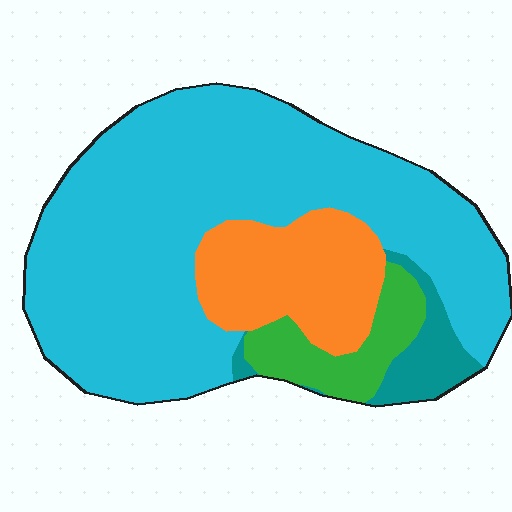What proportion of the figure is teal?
Teal covers roughly 5% of the figure.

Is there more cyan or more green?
Cyan.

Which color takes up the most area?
Cyan, at roughly 70%.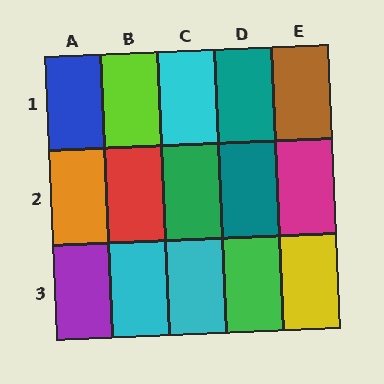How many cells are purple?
1 cell is purple.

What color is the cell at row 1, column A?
Blue.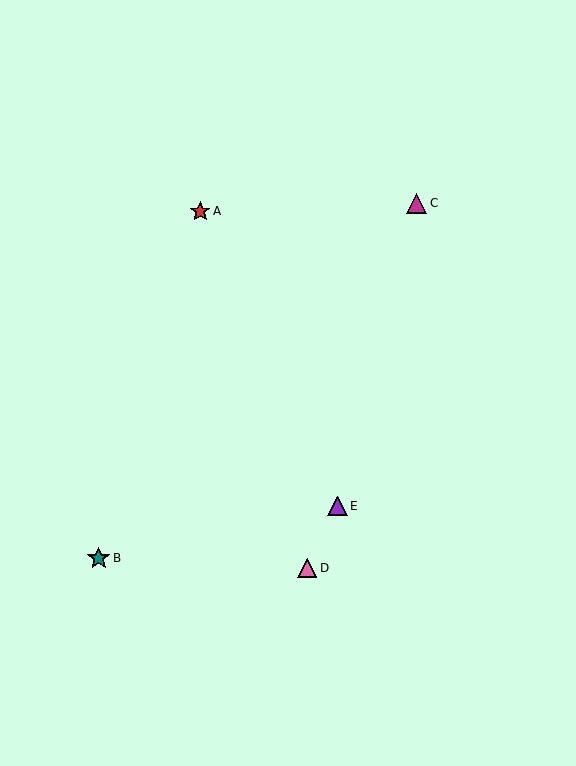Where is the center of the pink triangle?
The center of the pink triangle is at (307, 568).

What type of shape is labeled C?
Shape C is a magenta triangle.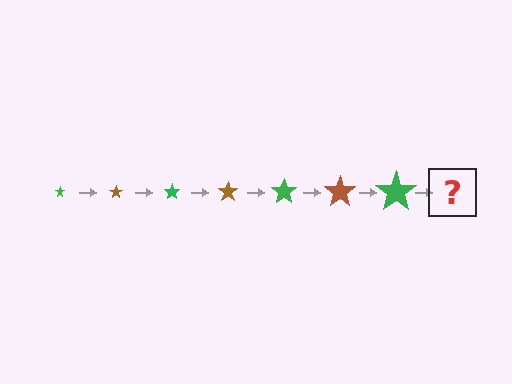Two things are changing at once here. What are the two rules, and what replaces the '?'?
The two rules are that the star grows larger each step and the color cycles through green and brown. The '?' should be a brown star, larger than the previous one.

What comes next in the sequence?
The next element should be a brown star, larger than the previous one.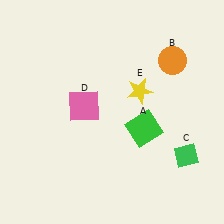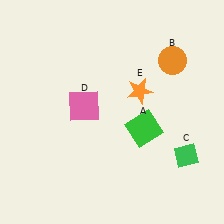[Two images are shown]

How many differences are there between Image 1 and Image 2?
There is 1 difference between the two images.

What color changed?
The star (E) changed from yellow in Image 1 to orange in Image 2.